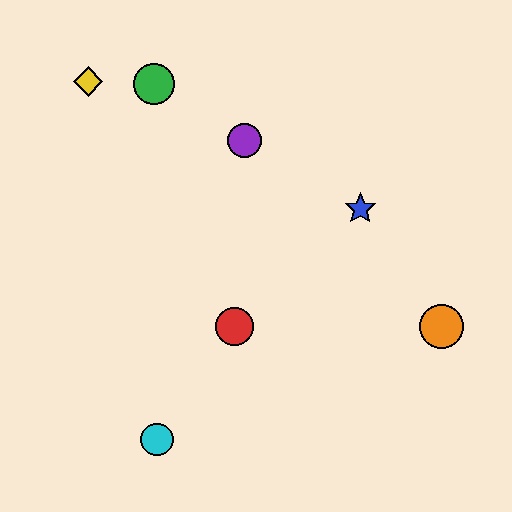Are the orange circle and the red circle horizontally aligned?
Yes, both are at y≈327.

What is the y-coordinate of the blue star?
The blue star is at y≈209.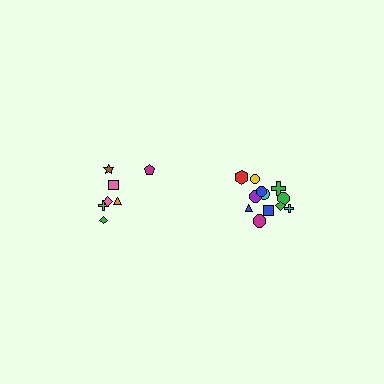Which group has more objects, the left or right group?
The right group.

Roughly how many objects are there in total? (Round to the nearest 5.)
Roughly 20 objects in total.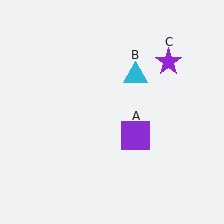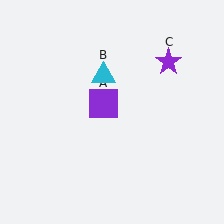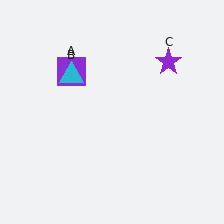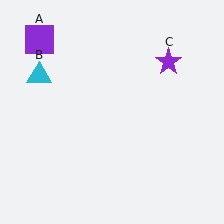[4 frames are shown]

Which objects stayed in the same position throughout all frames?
Purple star (object C) remained stationary.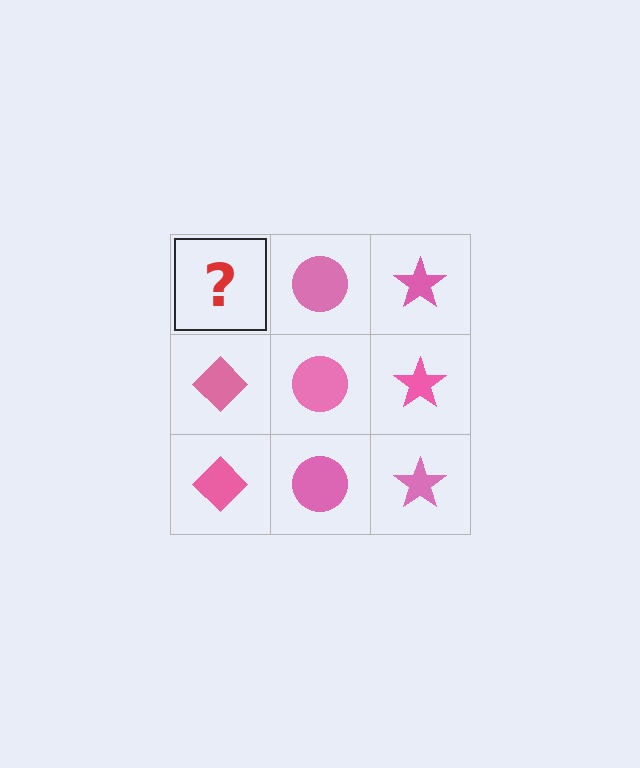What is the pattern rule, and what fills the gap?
The rule is that each column has a consistent shape. The gap should be filled with a pink diamond.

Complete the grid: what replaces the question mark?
The question mark should be replaced with a pink diamond.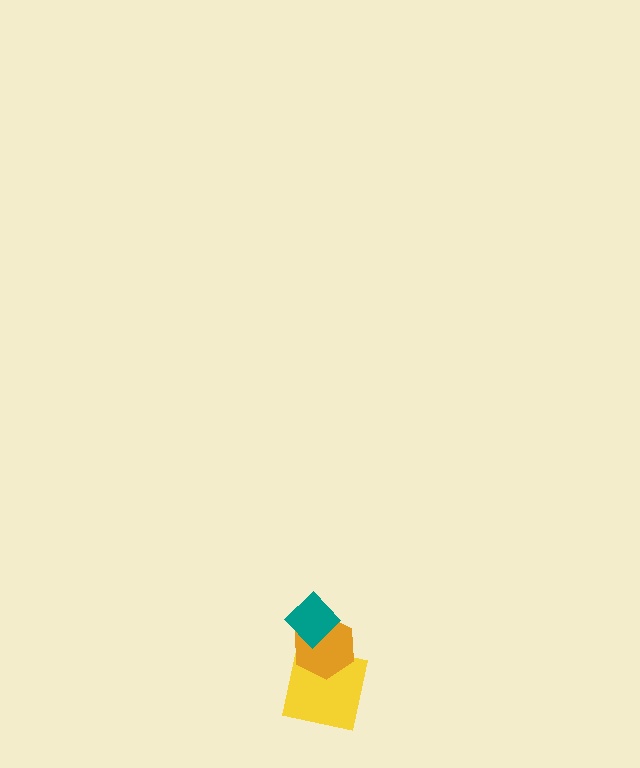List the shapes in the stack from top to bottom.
From top to bottom: the teal diamond, the orange hexagon, the yellow square.